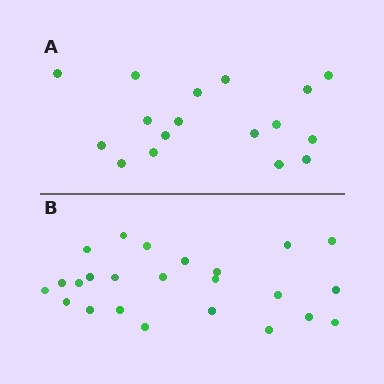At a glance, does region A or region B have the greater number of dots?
Region B (the bottom region) has more dots.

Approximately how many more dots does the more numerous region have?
Region B has roughly 8 or so more dots than region A.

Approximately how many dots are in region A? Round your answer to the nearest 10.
About 20 dots. (The exact count is 17, which rounds to 20.)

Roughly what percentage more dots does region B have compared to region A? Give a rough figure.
About 40% more.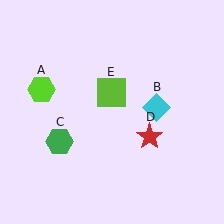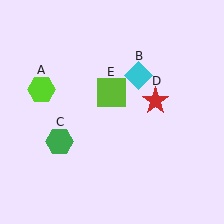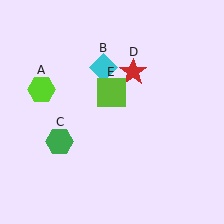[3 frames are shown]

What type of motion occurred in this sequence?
The cyan diamond (object B), red star (object D) rotated counterclockwise around the center of the scene.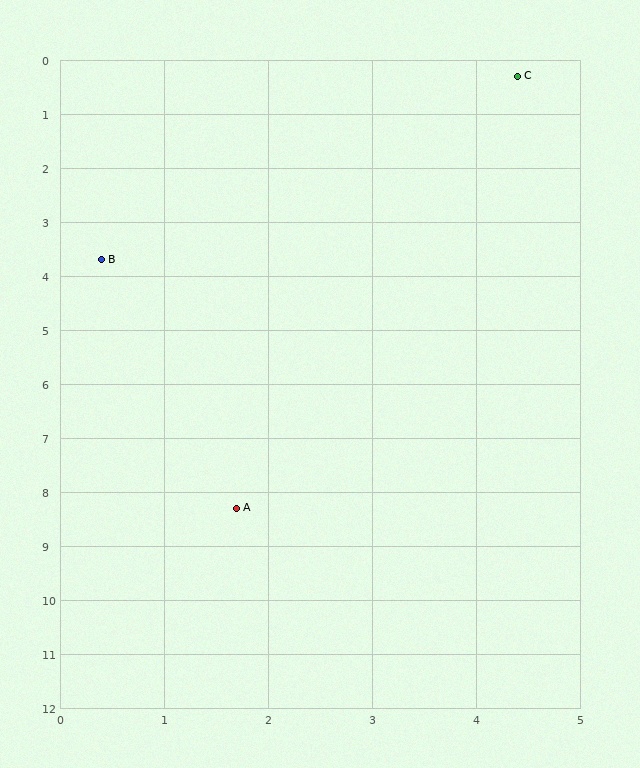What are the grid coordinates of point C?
Point C is at approximately (4.4, 0.3).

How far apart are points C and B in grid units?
Points C and B are about 5.2 grid units apart.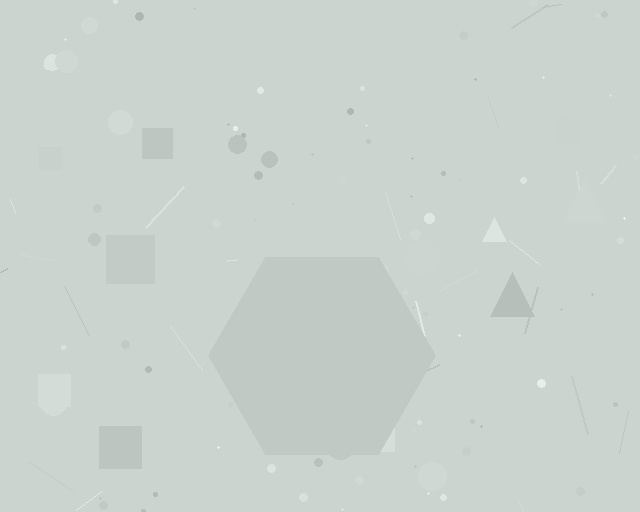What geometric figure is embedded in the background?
A hexagon is embedded in the background.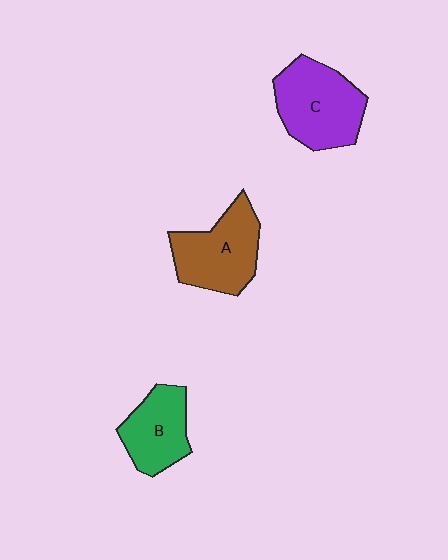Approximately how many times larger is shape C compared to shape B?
Approximately 1.4 times.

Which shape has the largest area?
Shape C (purple).